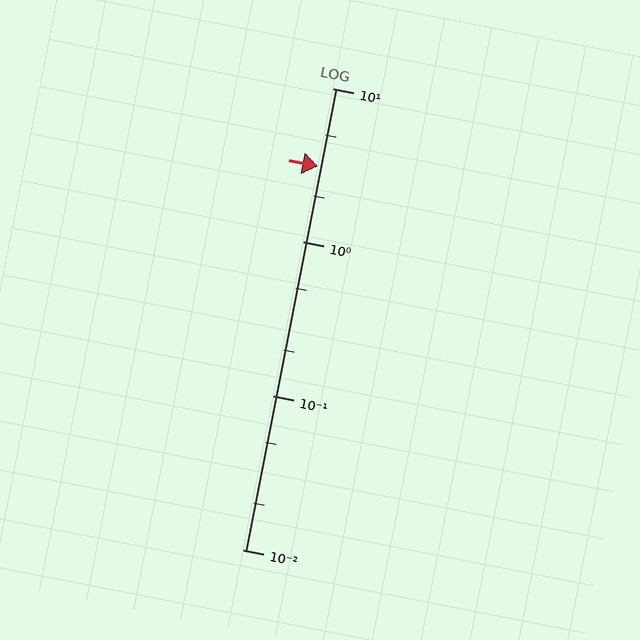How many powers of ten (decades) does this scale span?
The scale spans 3 decades, from 0.01 to 10.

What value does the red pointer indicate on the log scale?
The pointer indicates approximately 3.1.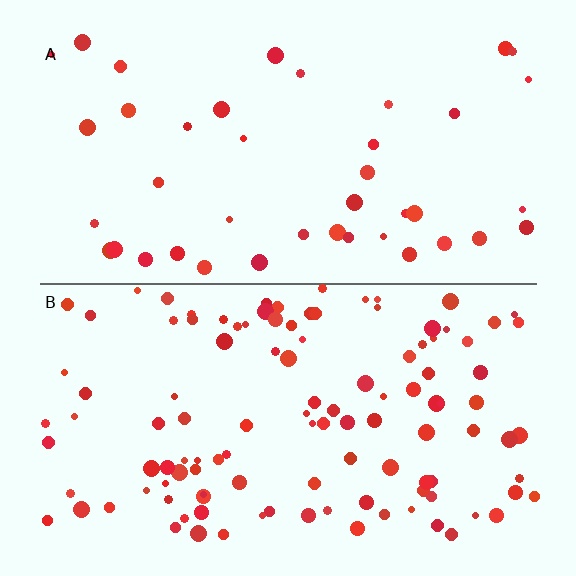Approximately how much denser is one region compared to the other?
Approximately 2.7× — region B over region A.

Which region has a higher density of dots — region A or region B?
B (the bottom).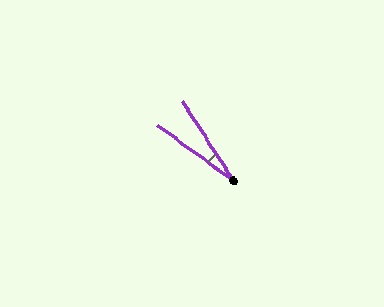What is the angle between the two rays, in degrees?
Approximately 21 degrees.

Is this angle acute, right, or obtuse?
It is acute.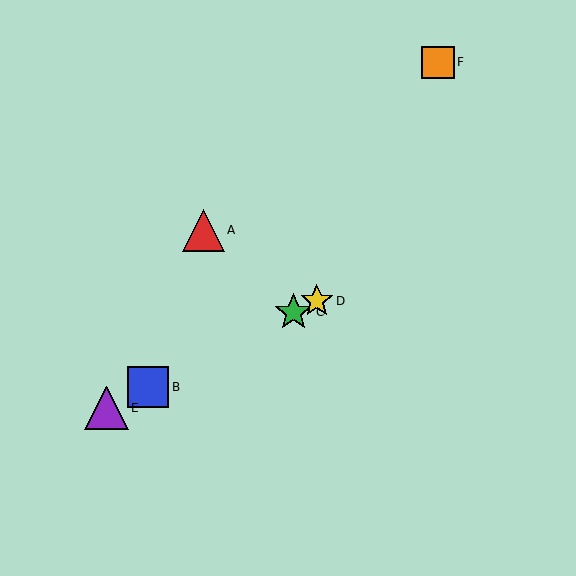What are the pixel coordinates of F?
Object F is at (438, 62).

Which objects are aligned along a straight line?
Objects B, C, D, E are aligned along a straight line.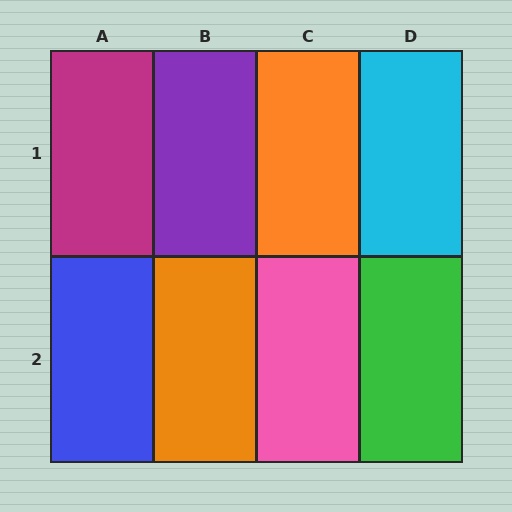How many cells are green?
1 cell is green.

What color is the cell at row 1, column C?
Orange.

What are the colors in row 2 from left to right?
Blue, orange, pink, green.